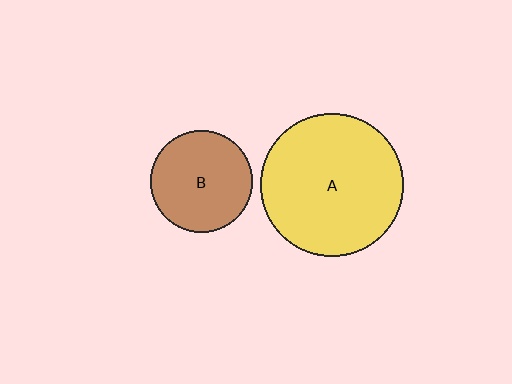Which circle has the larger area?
Circle A (yellow).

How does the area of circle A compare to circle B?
Approximately 2.0 times.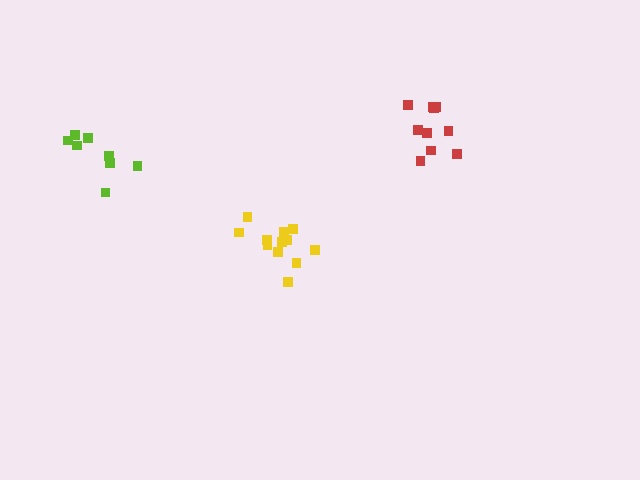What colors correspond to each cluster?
The clusters are colored: yellow, lime, red.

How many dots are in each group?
Group 1: 12 dots, Group 2: 8 dots, Group 3: 10 dots (30 total).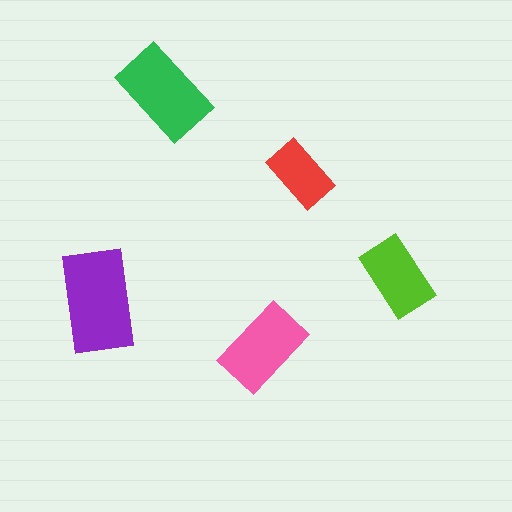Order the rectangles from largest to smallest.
the purple one, the green one, the pink one, the lime one, the red one.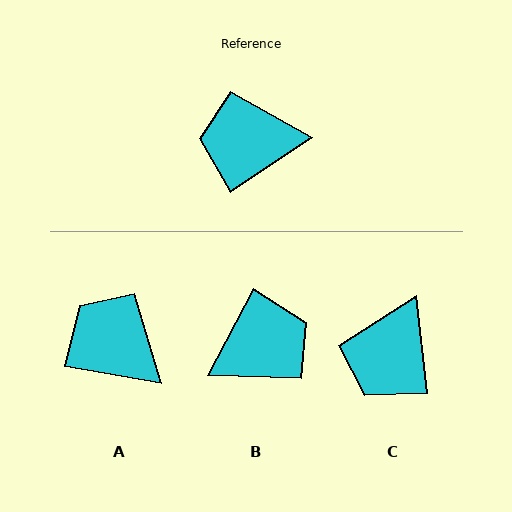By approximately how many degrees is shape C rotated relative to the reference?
Approximately 62 degrees counter-clockwise.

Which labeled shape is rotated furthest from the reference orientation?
B, about 152 degrees away.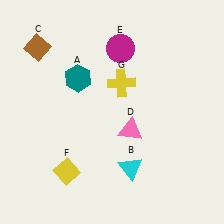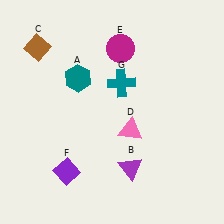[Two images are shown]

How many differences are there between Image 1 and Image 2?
There are 3 differences between the two images.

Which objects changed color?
B changed from cyan to purple. F changed from yellow to purple. G changed from yellow to teal.